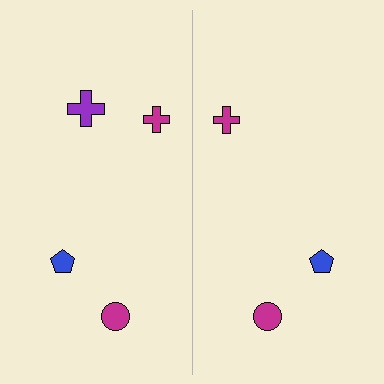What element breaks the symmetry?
A purple cross is missing from the right side.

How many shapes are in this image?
There are 7 shapes in this image.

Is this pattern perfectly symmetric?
No, the pattern is not perfectly symmetric. A purple cross is missing from the right side.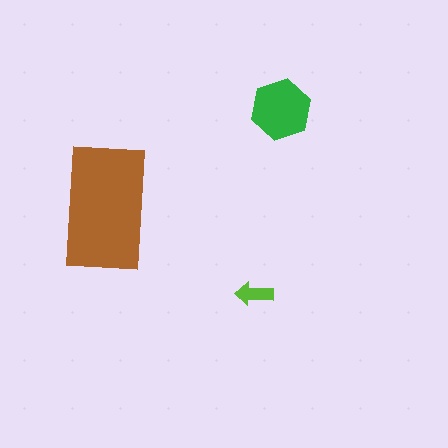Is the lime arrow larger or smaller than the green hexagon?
Smaller.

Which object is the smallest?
The lime arrow.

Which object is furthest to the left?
The brown rectangle is leftmost.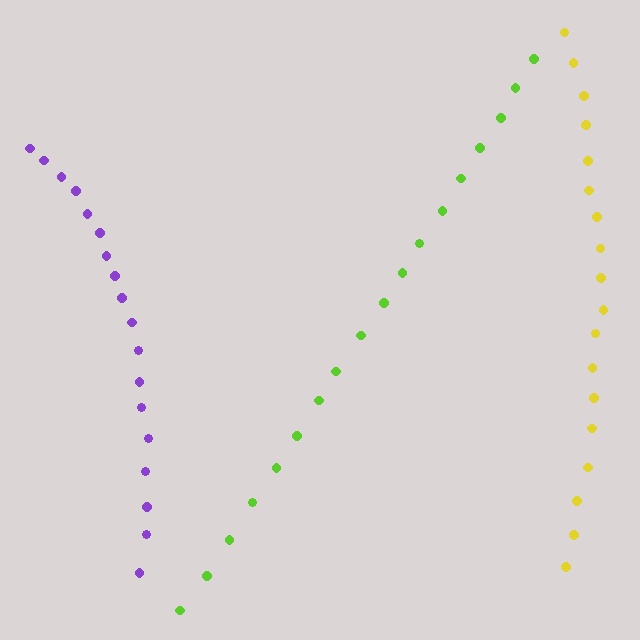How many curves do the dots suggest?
There are 3 distinct paths.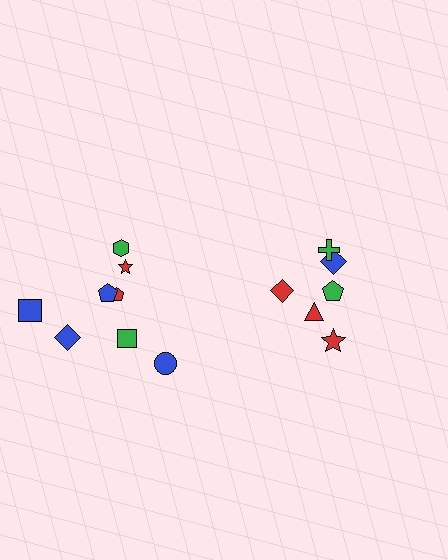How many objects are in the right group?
There are 6 objects.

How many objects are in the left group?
There are 8 objects.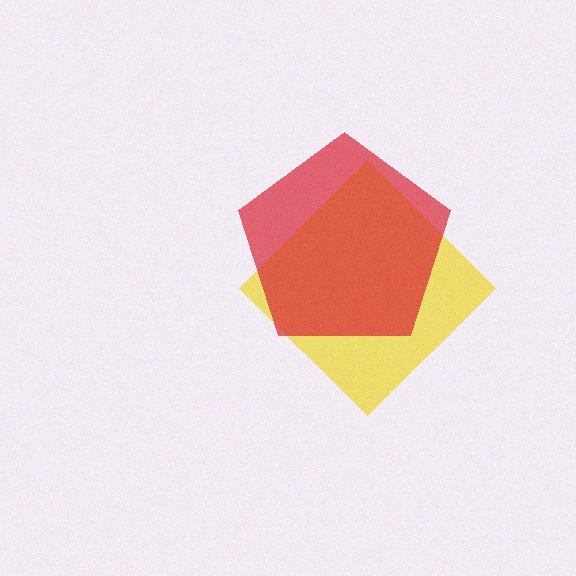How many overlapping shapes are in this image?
There are 2 overlapping shapes in the image.